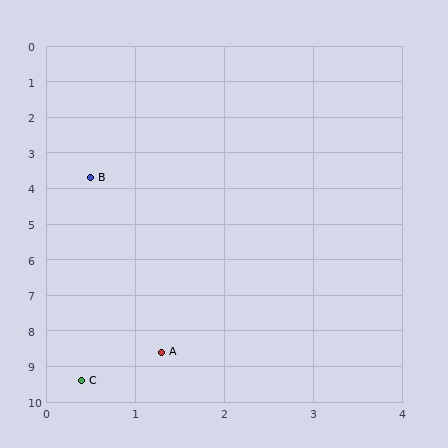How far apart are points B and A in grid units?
Points B and A are about 5.0 grid units apart.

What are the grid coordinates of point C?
Point C is at approximately (0.4, 9.4).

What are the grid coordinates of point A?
Point A is at approximately (1.3, 8.6).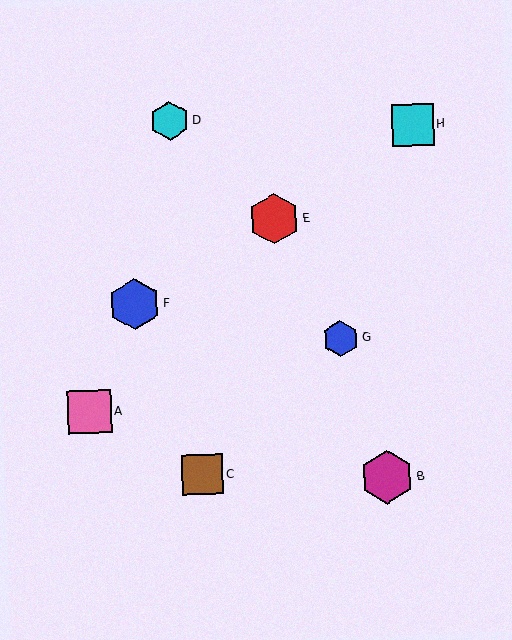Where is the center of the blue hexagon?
The center of the blue hexagon is at (341, 338).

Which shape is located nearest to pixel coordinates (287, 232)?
The red hexagon (labeled E) at (274, 219) is nearest to that location.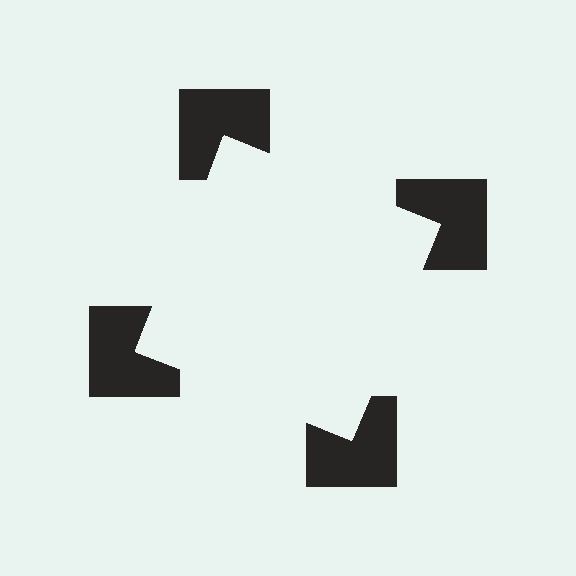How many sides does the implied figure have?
4 sides.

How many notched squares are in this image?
There are 4 — one at each vertex of the illusory square.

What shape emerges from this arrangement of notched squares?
An illusory square — its edges are inferred from the aligned wedge cuts in the notched squares, not physically drawn.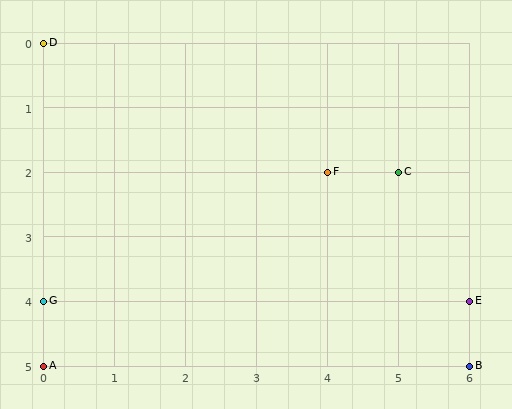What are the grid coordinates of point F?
Point F is at grid coordinates (4, 2).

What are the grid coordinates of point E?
Point E is at grid coordinates (6, 4).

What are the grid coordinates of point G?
Point G is at grid coordinates (0, 4).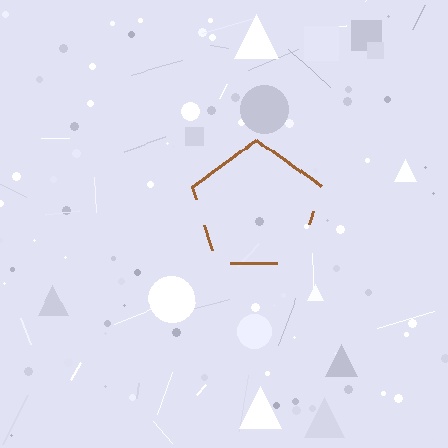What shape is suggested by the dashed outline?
The dashed outline suggests a pentagon.